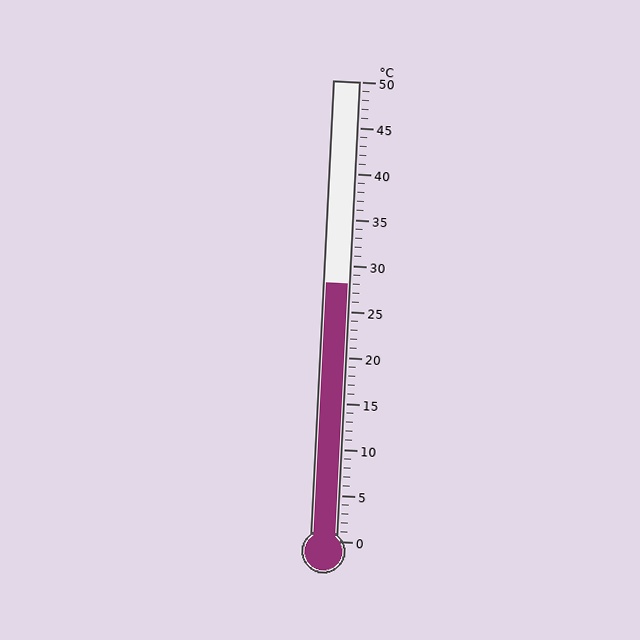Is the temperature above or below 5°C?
The temperature is above 5°C.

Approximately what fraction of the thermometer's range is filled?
The thermometer is filled to approximately 55% of its range.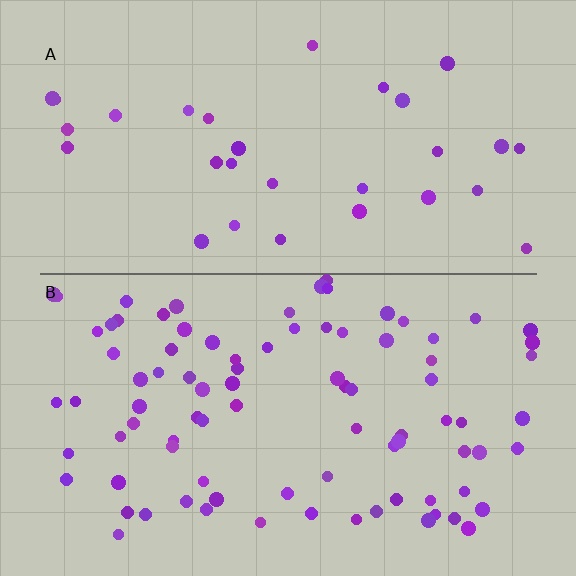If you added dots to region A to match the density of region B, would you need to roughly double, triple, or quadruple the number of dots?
Approximately triple.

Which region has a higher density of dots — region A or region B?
B (the bottom).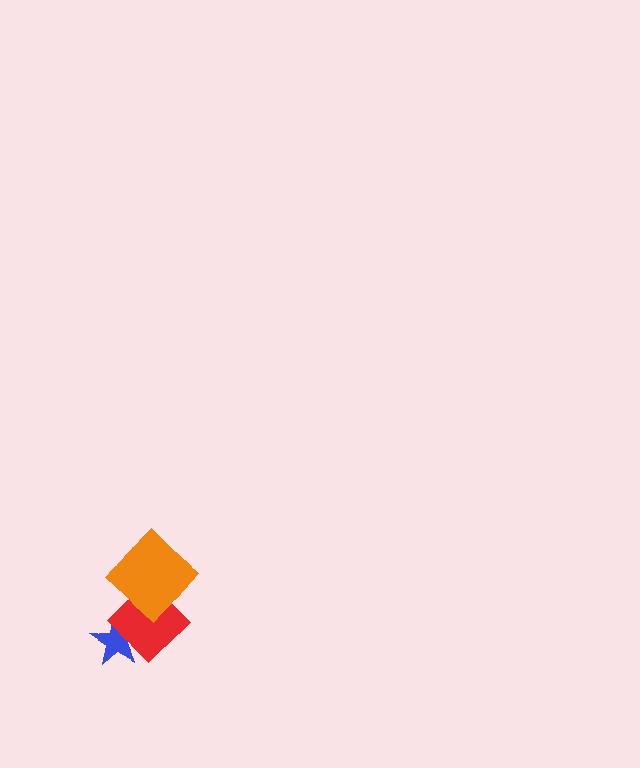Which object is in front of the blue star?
The red diamond is in front of the blue star.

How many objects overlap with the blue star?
1 object overlaps with the blue star.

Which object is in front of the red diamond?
The orange diamond is in front of the red diamond.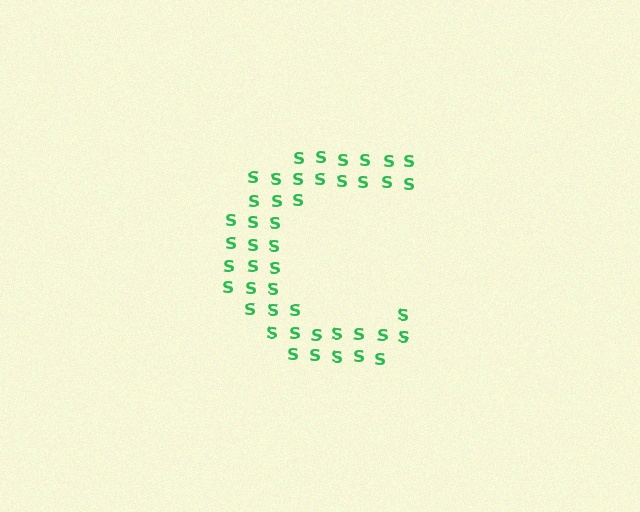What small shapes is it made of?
It is made of small letter S's.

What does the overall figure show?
The overall figure shows the letter C.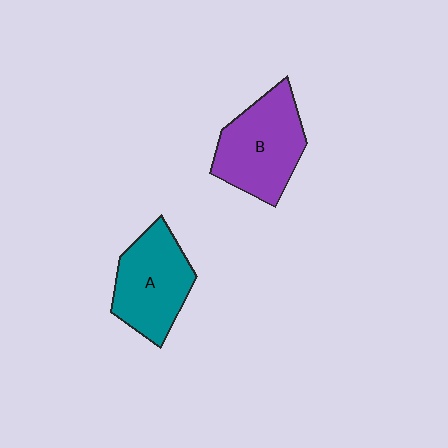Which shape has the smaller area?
Shape A (teal).